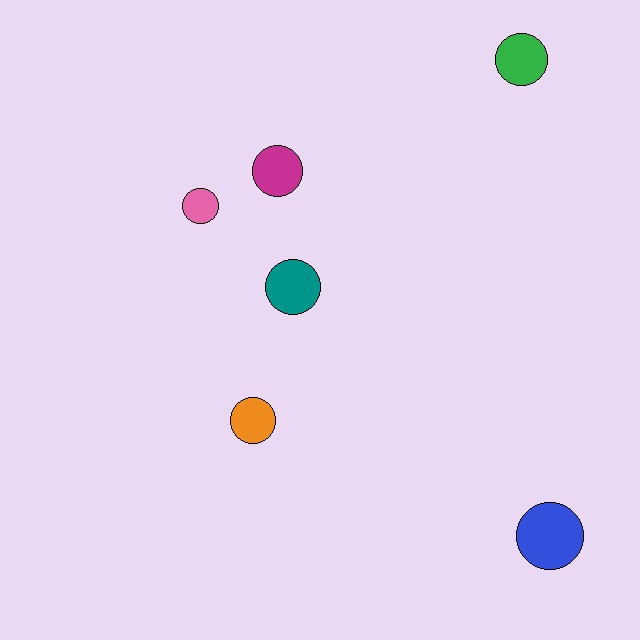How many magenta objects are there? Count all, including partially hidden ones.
There is 1 magenta object.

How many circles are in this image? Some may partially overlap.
There are 6 circles.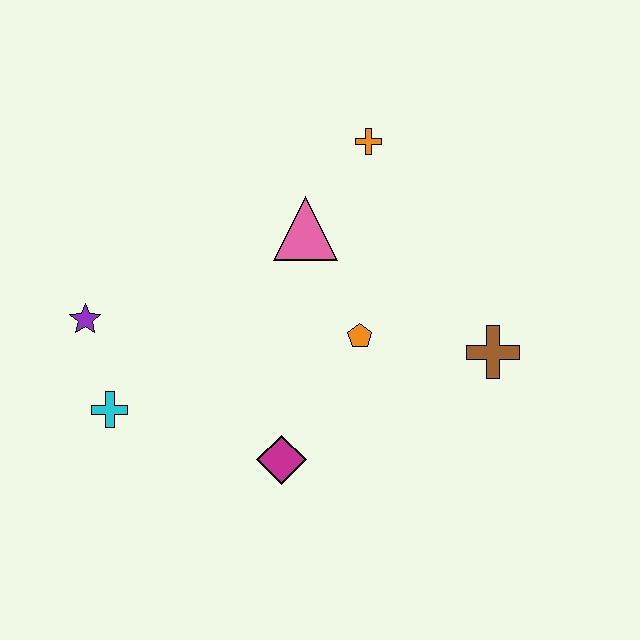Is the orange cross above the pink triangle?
Yes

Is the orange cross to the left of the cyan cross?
No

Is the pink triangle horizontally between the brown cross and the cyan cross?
Yes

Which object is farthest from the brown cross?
The purple star is farthest from the brown cross.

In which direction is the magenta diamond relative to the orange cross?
The magenta diamond is below the orange cross.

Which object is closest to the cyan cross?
The purple star is closest to the cyan cross.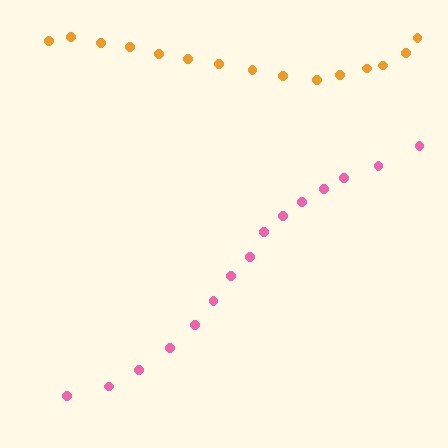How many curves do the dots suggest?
There are 2 distinct paths.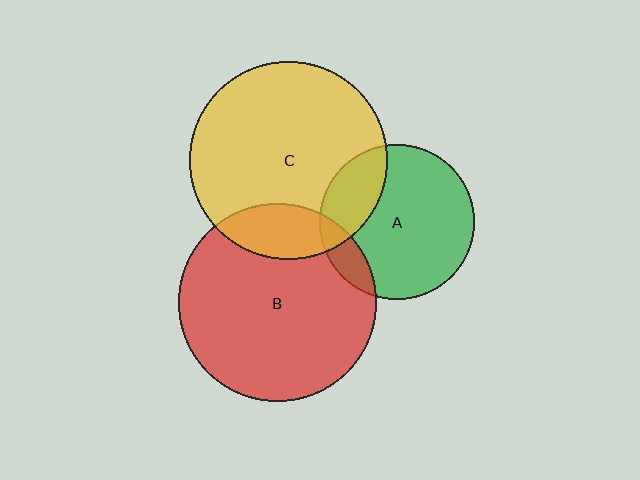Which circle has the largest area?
Circle B (red).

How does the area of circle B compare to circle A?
Approximately 1.7 times.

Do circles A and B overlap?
Yes.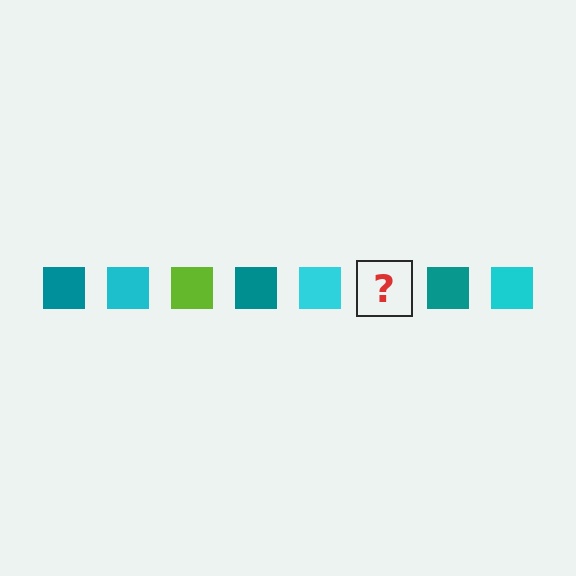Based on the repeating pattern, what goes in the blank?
The blank should be a lime square.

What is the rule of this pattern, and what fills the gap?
The rule is that the pattern cycles through teal, cyan, lime squares. The gap should be filled with a lime square.